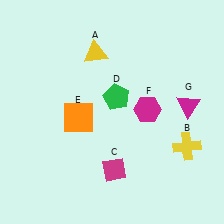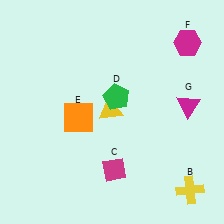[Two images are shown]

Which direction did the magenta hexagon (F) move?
The magenta hexagon (F) moved up.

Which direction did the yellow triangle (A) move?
The yellow triangle (A) moved down.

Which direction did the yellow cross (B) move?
The yellow cross (B) moved down.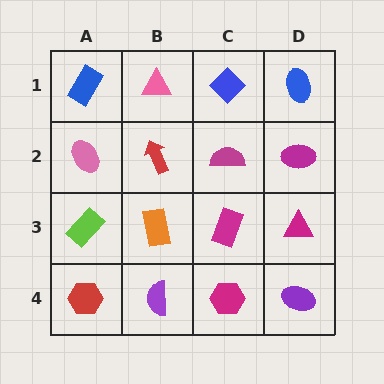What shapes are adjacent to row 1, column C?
A magenta semicircle (row 2, column C), a pink triangle (row 1, column B), a blue ellipse (row 1, column D).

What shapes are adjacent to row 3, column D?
A magenta ellipse (row 2, column D), a purple ellipse (row 4, column D), a magenta rectangle (row 3, column C).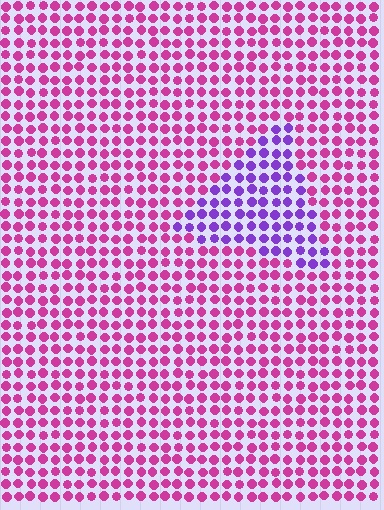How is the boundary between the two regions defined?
The boundary is defined purely by a slight shift in hue (about 49 degrees). Spacing, size, and orientation are identical on both sides.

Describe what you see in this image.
The image is filled with small magenta elements in a uniform arrangement. A triangle-shaped region is visible where the elements are tinted to a slightly different hue, forming a subtle color boundary.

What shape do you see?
I see a triangle.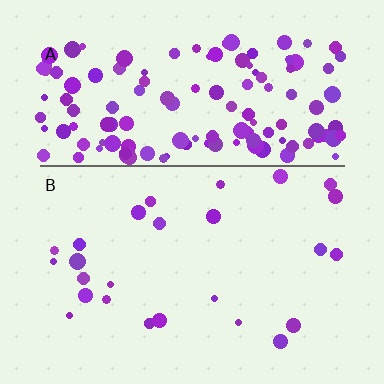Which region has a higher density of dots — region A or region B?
A (the top).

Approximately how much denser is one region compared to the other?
Approximately 5.6× — region A over region B.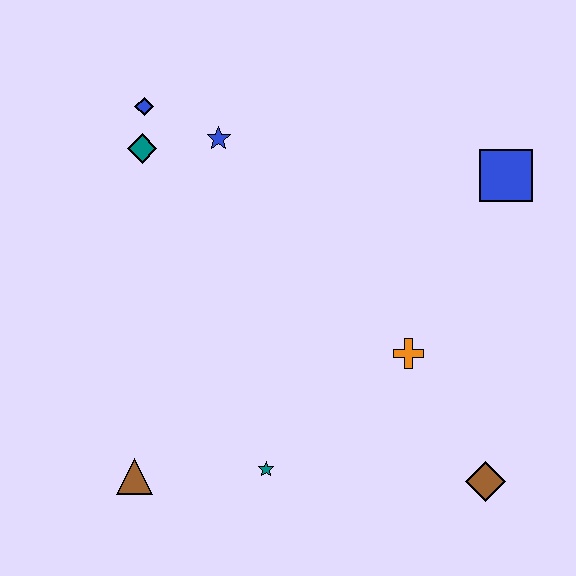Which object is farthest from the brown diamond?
The blue diamond is farthest from the brown diamond.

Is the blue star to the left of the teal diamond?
No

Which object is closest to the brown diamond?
The orange cross is closest to the brown diamond.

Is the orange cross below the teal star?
No